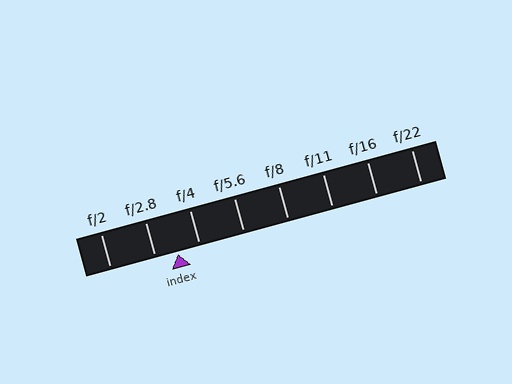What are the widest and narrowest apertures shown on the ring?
The widest aperture shown is f/2 and the narrowest is f/22.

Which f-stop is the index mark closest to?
The index mark is closest to f/4.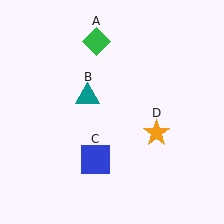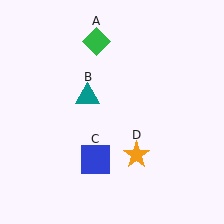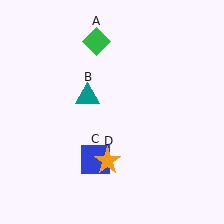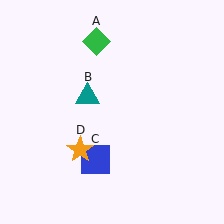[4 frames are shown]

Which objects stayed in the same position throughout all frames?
Green diamond (object A) and teal triangle (object B) and blue square (object C) remained stationary.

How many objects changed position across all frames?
1 object changed position: orange star (object D).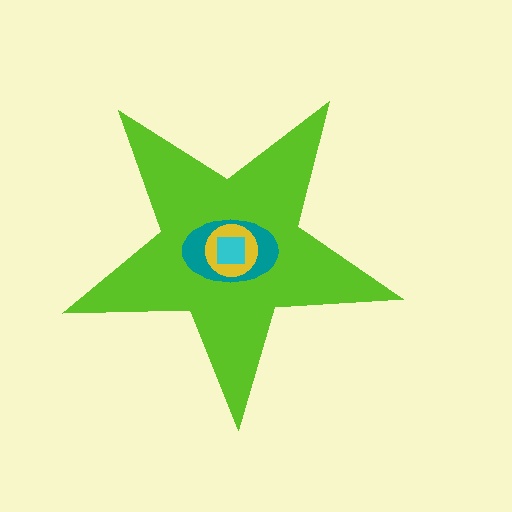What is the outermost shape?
The lime star.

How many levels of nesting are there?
4.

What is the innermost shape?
The cyan square.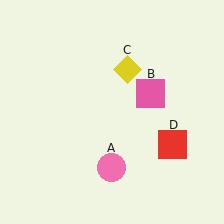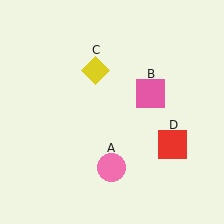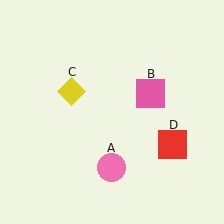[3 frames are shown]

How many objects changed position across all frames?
1 object changed position: yellow diamond (object C).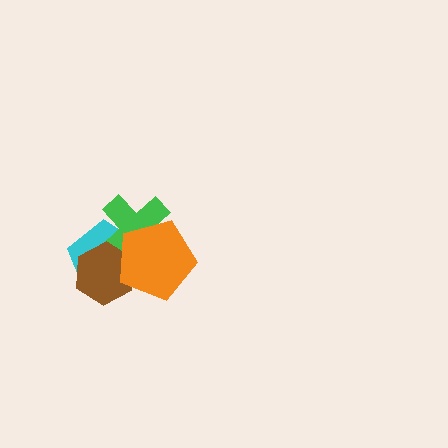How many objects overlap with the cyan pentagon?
3 objects overlap with the cyan pentagon.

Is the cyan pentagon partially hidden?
Yes, it is partially covered by another shape.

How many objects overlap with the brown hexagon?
3 objects overlap with the brown hexagon.